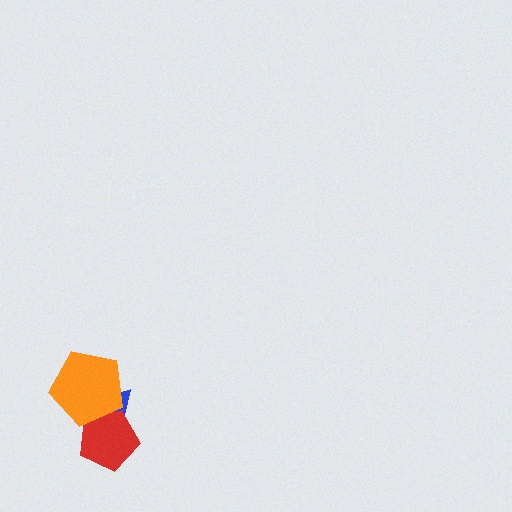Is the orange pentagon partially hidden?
No, no other shape covers it.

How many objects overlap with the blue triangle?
2 objects overlap with the blue triangle.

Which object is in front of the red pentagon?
The orange pentagon is in front of the red pentagon.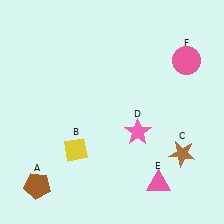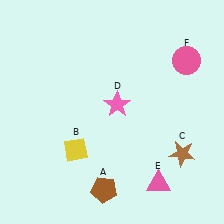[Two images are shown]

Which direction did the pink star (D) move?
The pink star (D) moved up.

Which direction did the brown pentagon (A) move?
The brown pentagon (A) moved right.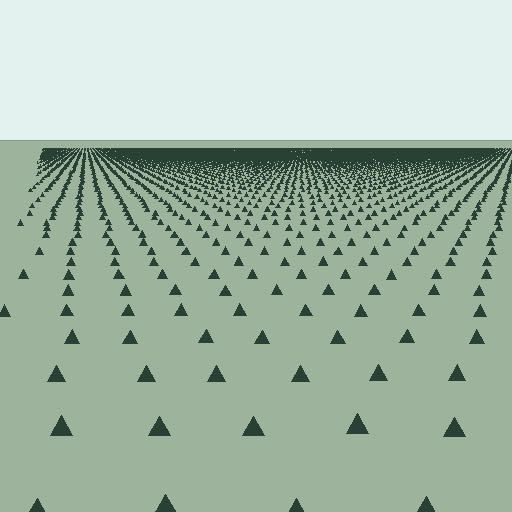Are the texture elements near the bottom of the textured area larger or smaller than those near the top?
Larger. Near the bottom, elements are closer to the viewer and appear at a bigger on-screen size.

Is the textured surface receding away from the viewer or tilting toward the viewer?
The surface is receding away from the viewer. Texture elements get smaller and denser toward the top.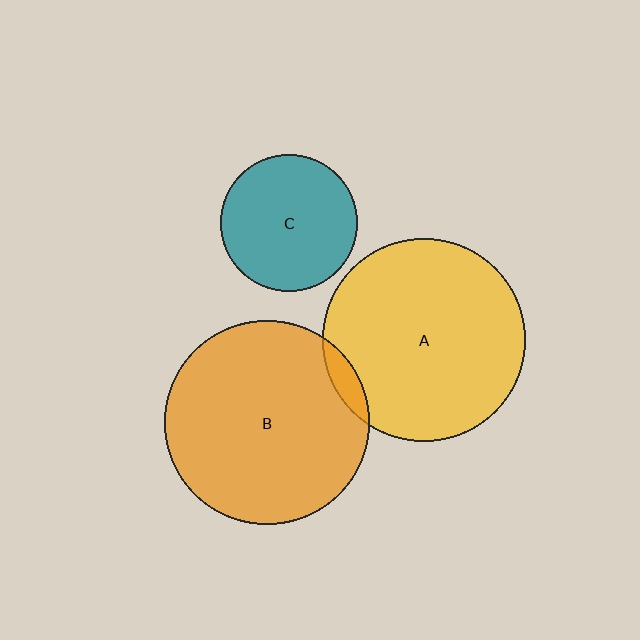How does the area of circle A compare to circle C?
Approximately 2.2 times.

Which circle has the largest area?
Circle B (orange).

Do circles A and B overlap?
Yes.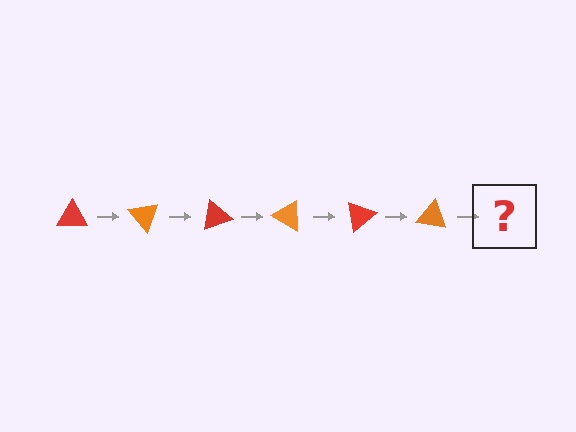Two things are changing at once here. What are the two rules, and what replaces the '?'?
The two rules are that it rotates 50 degrees each step and the color cycles through red and orange. The '?' should be a red triangle, rotated 300 degrees from the start.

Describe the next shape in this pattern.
It should be a red triangle, rotated 300 degrees from the start.